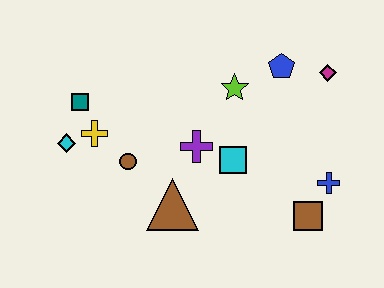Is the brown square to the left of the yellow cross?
No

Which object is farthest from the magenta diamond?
The cyan diamond is farthest from the magenta diamond.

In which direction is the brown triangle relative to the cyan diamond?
The brown triangle is to the right of the cyan diamond.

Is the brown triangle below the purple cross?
Yes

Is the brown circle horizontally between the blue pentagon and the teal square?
Yes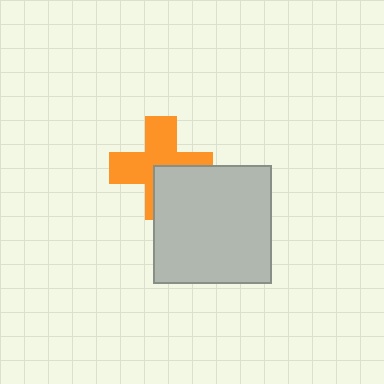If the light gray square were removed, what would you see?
You would see the complete orange cross.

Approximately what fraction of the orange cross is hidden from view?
Roughly 35% of the orange cross is hidden behind the light gray square.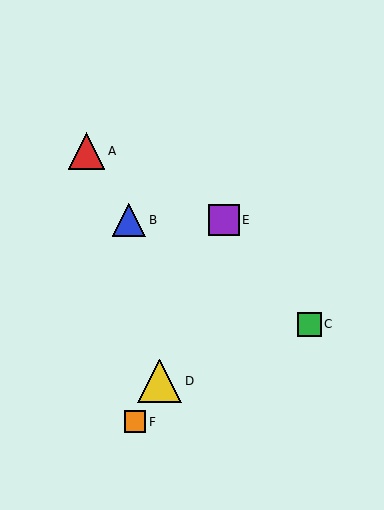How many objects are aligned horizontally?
2 objects (B, E) are aligned horizontally.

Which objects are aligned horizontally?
Objects B, E are aligned horizontally.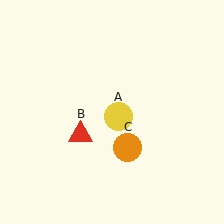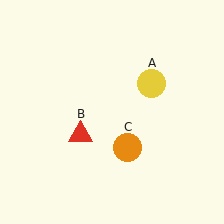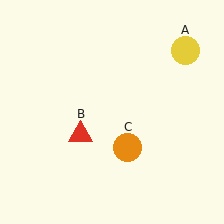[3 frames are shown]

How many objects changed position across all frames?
1 object changed position: yellow circle (object A).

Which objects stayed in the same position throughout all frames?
Red triangle (object B) and orange circle (object C) remained stationary.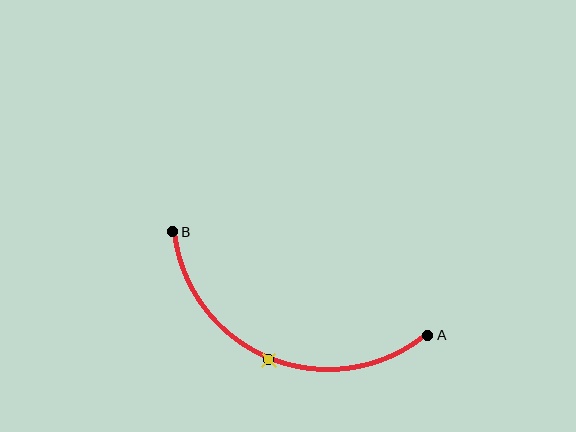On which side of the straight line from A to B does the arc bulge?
The arc bulges below the straight line connecting A and B.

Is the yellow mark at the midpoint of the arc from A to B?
Yes. The yellow mark lies on the arc at equal arc-length from both A and B — it is the arc midpoint.